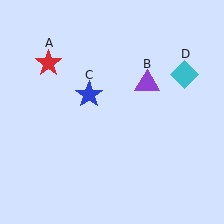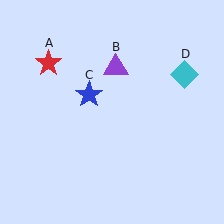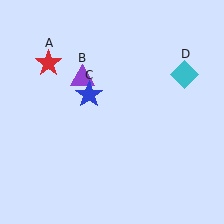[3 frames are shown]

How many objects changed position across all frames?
1 object changed position: purple triangle (object B).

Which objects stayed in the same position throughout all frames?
Red star (object A) and blue star (object C) and cyan diamond (object D) remained stationary.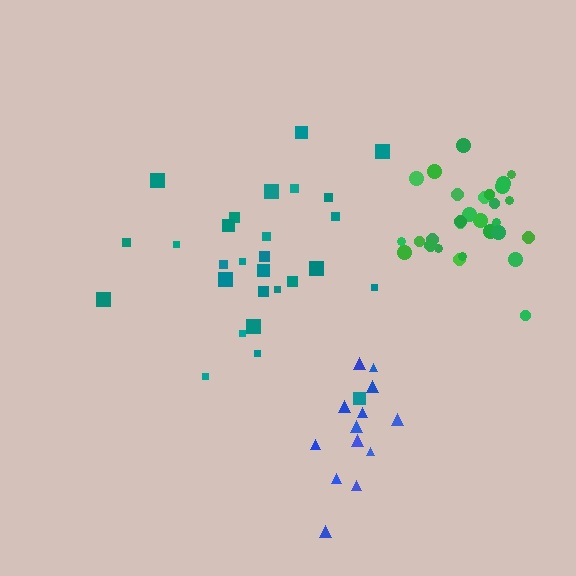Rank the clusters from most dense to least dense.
green, blue, teal.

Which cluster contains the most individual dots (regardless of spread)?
Green (30).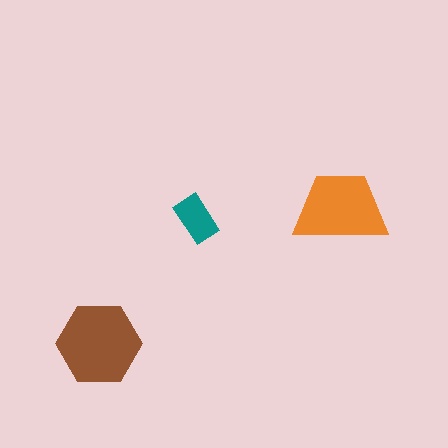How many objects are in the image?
There are 3 objects in the image.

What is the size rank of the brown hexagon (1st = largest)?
1st.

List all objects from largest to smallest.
The brown hexagon, the orange trapezoid, the teal rectangle.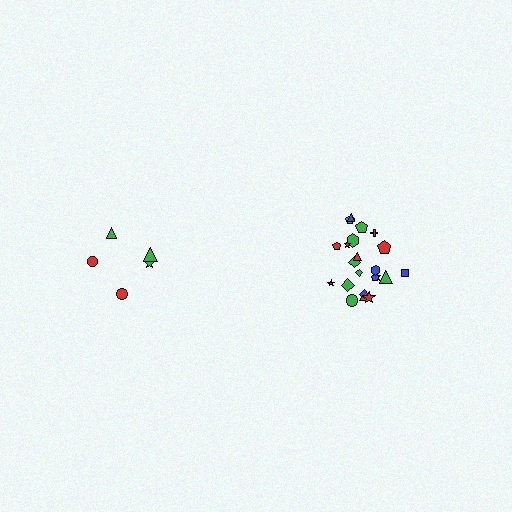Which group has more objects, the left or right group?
The right group.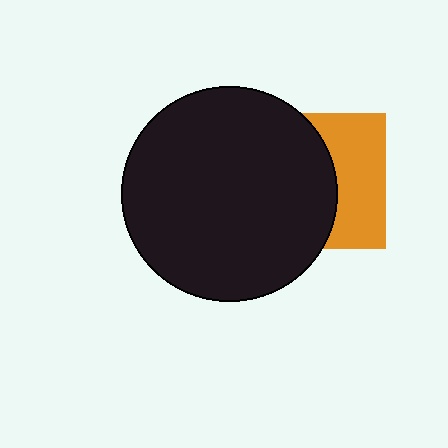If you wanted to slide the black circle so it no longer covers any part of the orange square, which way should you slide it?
Slide it left — that is the most direct way to separate the two shapes.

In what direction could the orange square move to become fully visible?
The orange square could move right. That would shift it out from behind the black circle entirely.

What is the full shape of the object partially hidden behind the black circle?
The partially hidden object is an orange square.